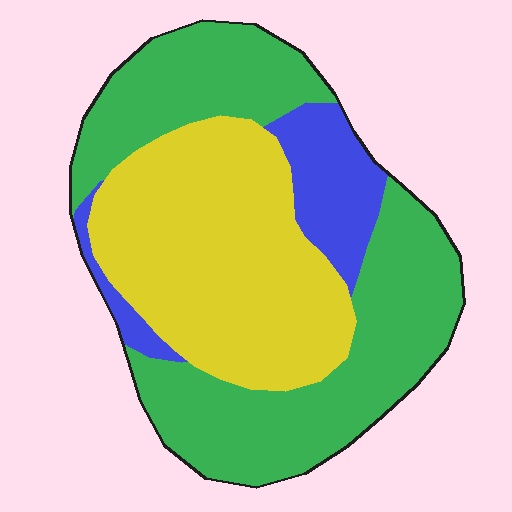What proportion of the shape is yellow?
Yellow covers 39% of the shape.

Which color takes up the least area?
Blue, at roughly 15%.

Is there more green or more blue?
Green.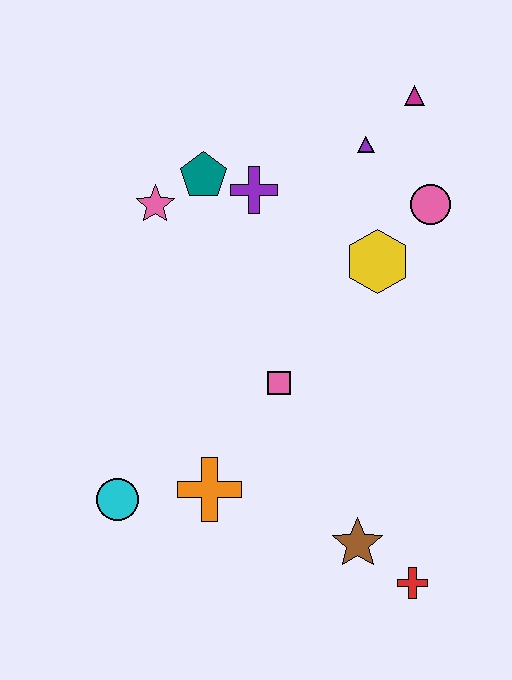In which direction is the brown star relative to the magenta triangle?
The brown star is below the magenta triangle.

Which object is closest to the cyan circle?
The orange cross is closest to the cyan circle.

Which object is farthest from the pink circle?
The cyan circle is farthest from the pink circle.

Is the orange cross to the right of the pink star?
Yes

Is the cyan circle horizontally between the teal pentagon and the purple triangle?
No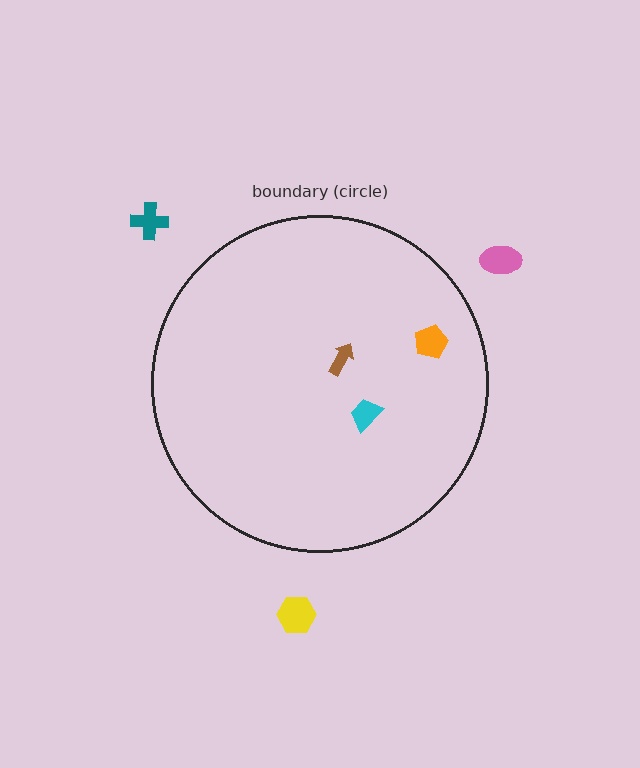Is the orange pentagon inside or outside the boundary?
Inside.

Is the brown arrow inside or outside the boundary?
Inside.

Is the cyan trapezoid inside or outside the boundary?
Inside.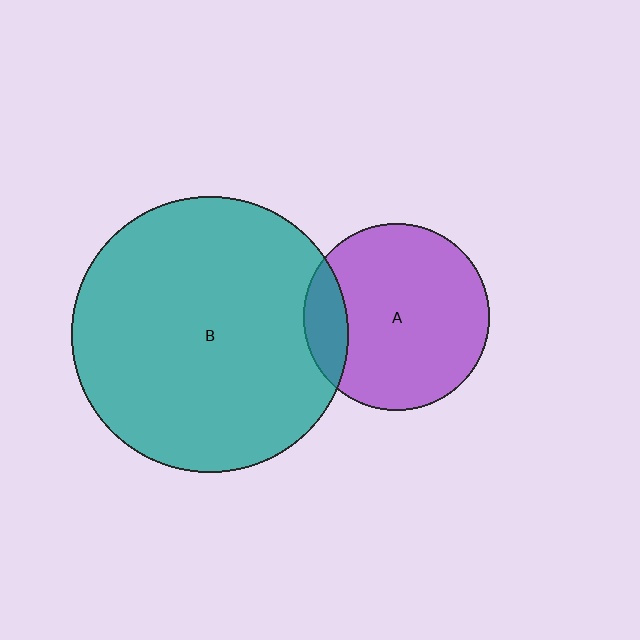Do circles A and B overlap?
Yes.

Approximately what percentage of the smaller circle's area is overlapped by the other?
Approximately 15%.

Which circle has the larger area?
Circle B (teal).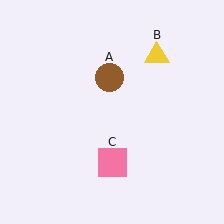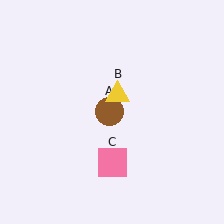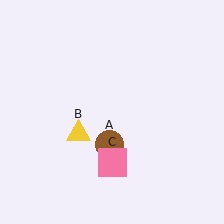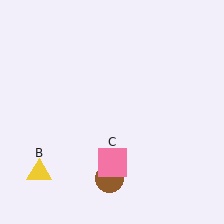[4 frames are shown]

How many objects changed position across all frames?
2 objects changed position: brown circle (object A), yellow triangle (object B).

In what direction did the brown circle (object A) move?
The brown circle (object A) moved down.